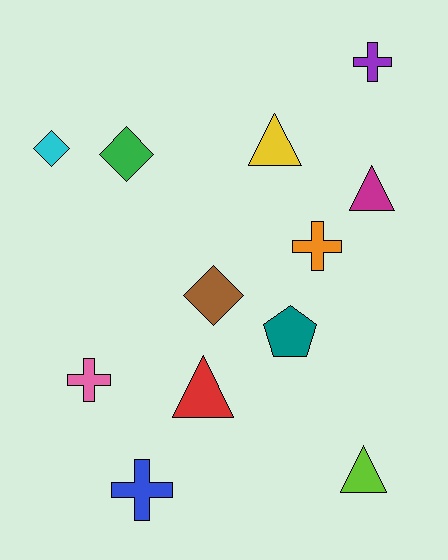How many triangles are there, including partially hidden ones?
There are 4 triangles.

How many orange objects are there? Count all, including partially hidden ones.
There is 1 orange object.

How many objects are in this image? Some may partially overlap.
There are 12 objects.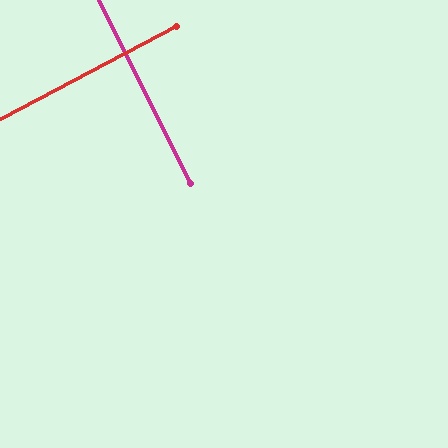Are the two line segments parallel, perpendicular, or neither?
Perpendicular — they meet at approximately 89°.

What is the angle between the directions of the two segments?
Approximately 89 degrees.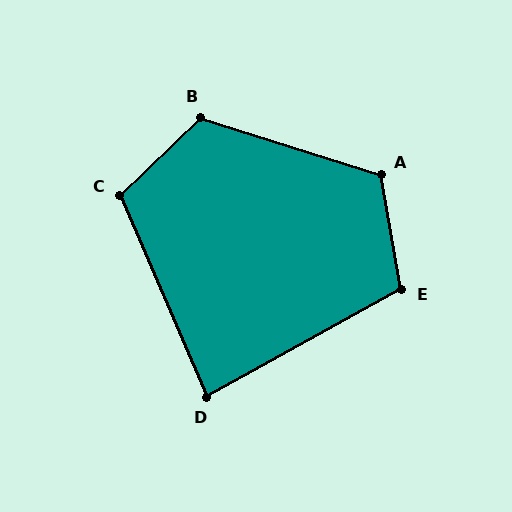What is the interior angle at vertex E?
Approximately 109 degrees (obtuse).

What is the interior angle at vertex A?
Approximately 118 degrees (obtuse).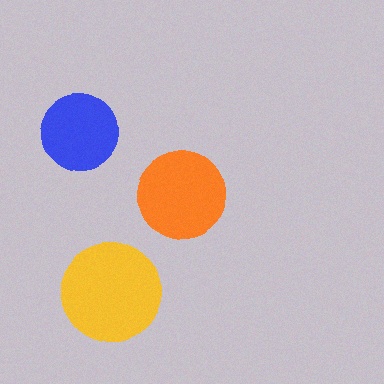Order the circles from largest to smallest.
the yellow one, the orange one, the blue one.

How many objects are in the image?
There are 3 objects in the image.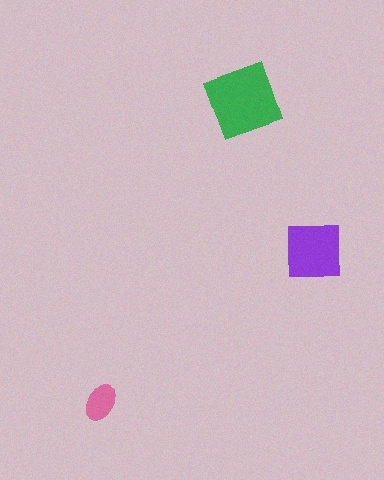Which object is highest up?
The green diamond is topmost.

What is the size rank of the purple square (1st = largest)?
2nd.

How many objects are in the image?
There are 3 objects in the image.